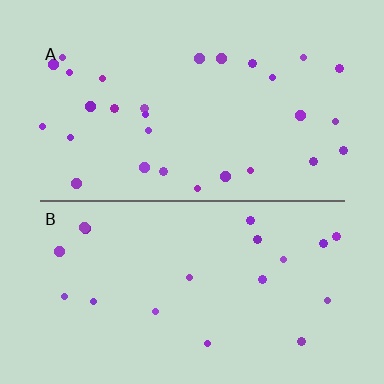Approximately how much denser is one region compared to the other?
Approximately 1.5× — region A over region B.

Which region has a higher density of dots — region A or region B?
A (the top).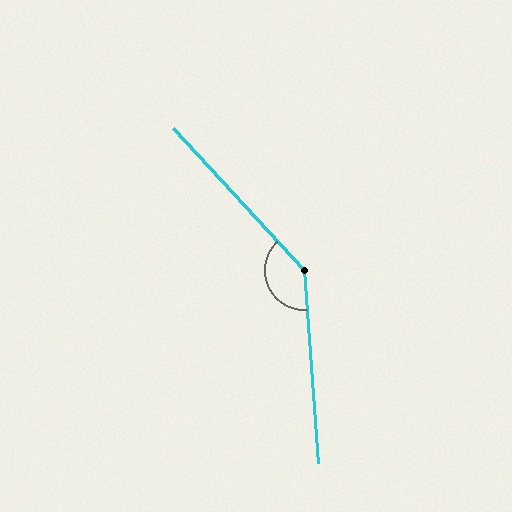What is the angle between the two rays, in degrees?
Approximately 141 degrees.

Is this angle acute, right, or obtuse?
It is obtuse.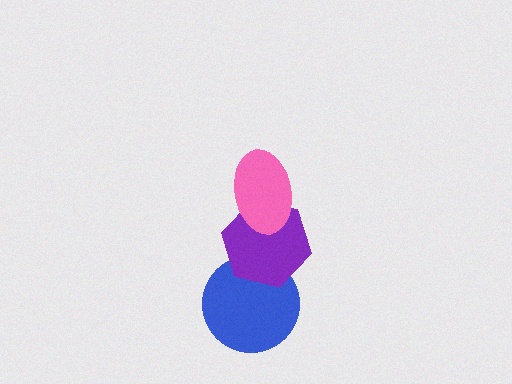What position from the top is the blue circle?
The blue circle is 3rd from the top.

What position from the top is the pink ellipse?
The pink ellipse is 1st from the top.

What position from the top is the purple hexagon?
The purple hexagon is 2nd from the top.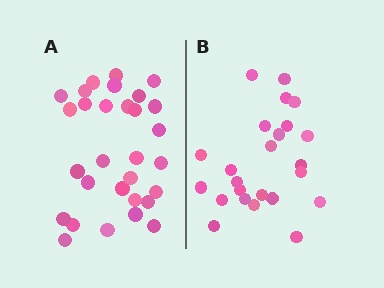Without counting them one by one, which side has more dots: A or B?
Region A (the left region) has more dots.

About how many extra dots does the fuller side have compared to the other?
Region A has about 6 more dots than region B.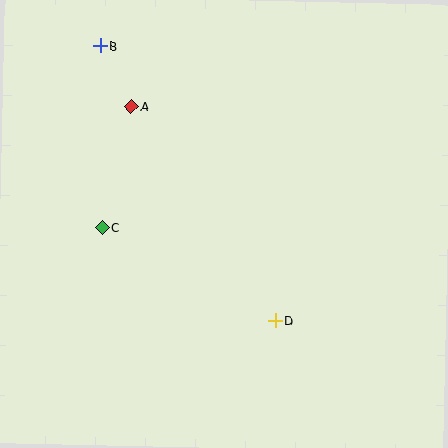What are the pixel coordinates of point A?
Point A is at (131, 107).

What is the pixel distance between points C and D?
The distance between C and D is 197 pixels.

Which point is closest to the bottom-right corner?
Point D is closest to the bottom-right corner.